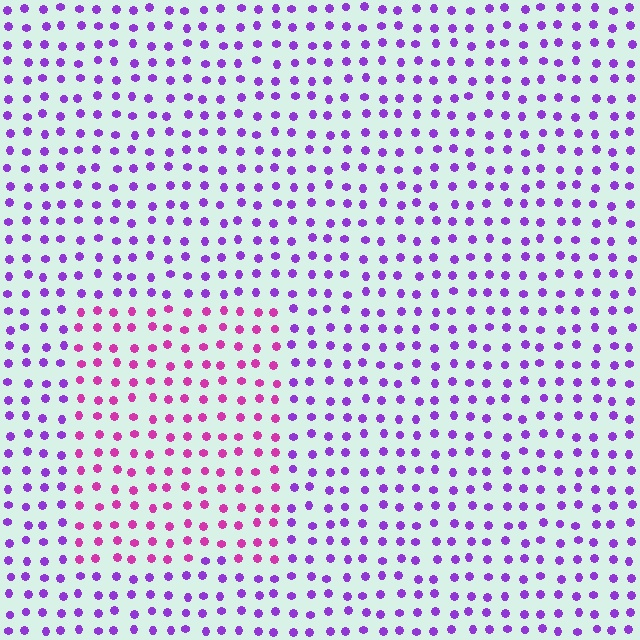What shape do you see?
I see a rectangle.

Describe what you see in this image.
The image is filled with small purple elements in a uniform arrangement. A rectangle-shaped region is visible where the elements are tinted to a slightly different hue, forming a subtle color boundary.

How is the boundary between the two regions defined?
The boundary is defined purely by a slight shift in hue (about 40 degrees). Spacing, size, and orientation are identical on both sides.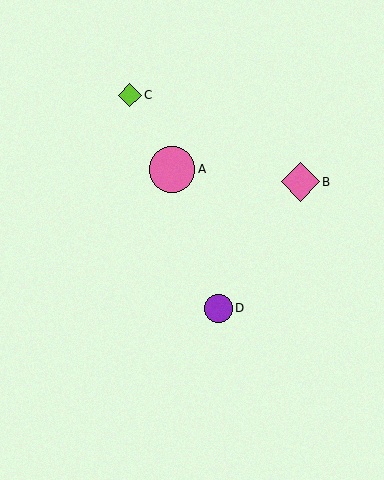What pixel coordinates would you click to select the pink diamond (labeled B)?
Click at (300, 182) to select the pink diamond B.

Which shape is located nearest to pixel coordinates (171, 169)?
The pink circle (labeled A) at (172, 169) is nearest to that location.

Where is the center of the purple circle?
The center of the purple circle is at (218, 308).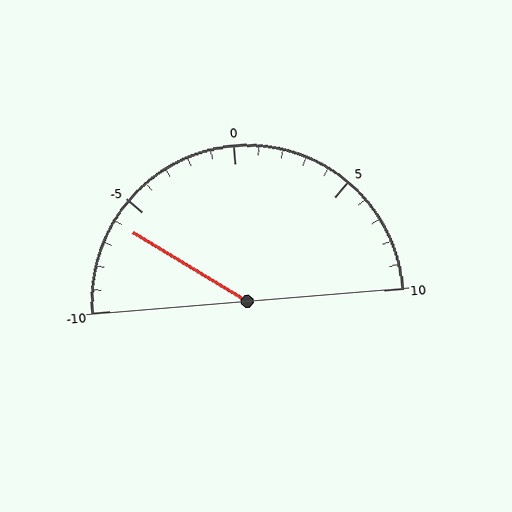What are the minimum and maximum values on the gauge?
The gauge ranges from -10 to 10.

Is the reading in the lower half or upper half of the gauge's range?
The reading is in the lower half of the range (-10 to 10).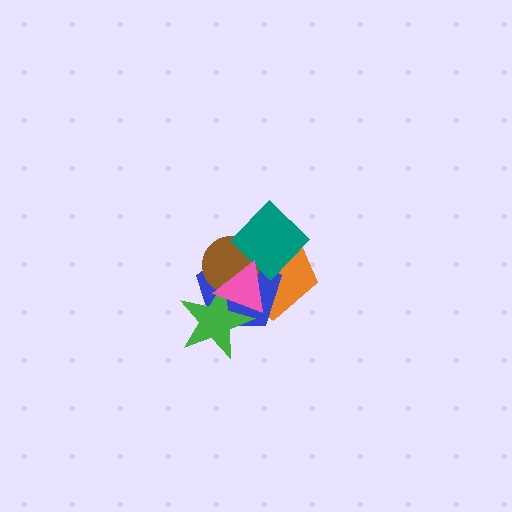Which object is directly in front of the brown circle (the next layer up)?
The teal diamond is directly in front of the brown circle.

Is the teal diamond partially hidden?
Yes, it is partially covered by another shape.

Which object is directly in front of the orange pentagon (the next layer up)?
The blue pentagon is directly in front of the orange pentagon.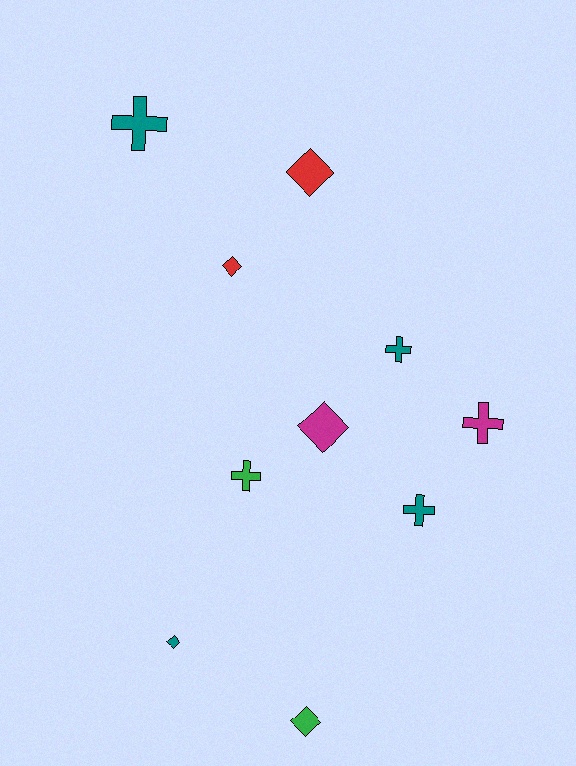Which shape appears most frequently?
Cross, with 5 objects.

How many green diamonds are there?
There is 1 green diamond.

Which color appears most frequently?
Teal, with 4 objects.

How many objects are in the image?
There are 10 objects.